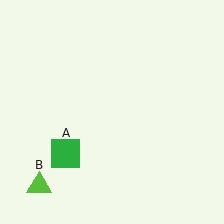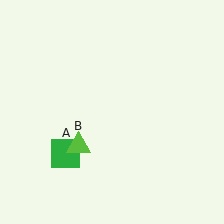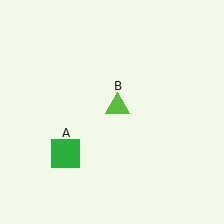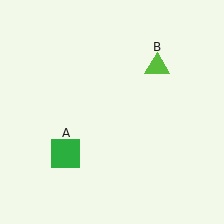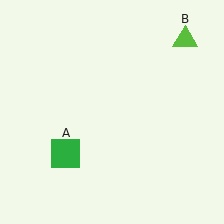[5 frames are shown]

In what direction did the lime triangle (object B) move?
The lime triangle (object B) moved up and to the right.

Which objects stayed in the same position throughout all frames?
Green square (object A) remained stationary.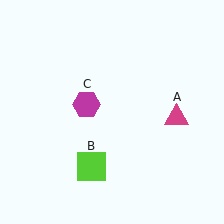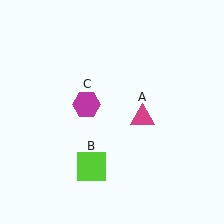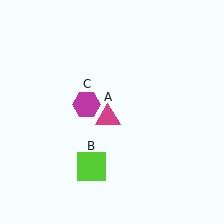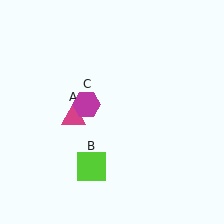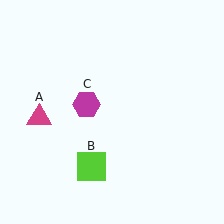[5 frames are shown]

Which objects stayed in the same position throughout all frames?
Lime square (object B) and magenta hexagon (object C) remained stationary.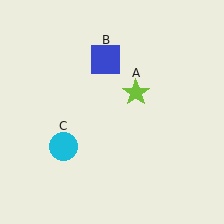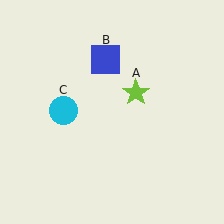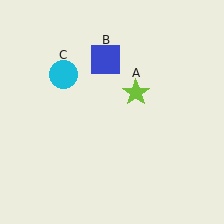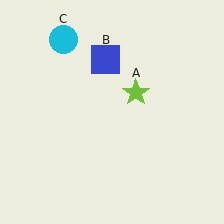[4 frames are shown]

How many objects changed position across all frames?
1 object changed position: cyan circle (object C).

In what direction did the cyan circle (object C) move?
The cyan circle (object C) moved up.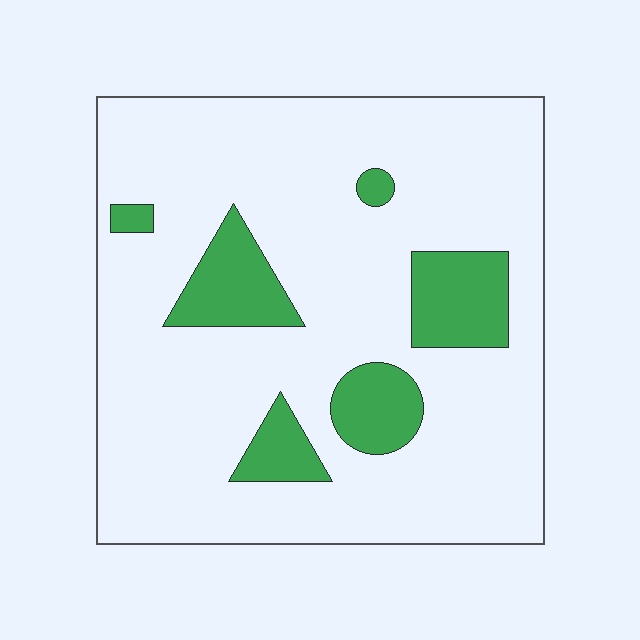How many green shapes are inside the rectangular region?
6.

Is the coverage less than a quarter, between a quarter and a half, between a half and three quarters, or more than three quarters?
Less than a quarter.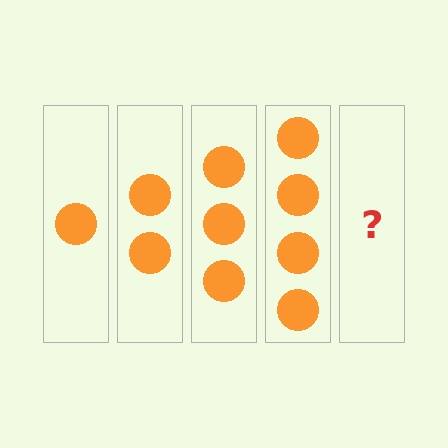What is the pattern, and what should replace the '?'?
The pattern is that each step adds one more circle. The '?' should be 5 circles.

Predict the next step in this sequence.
The next step is 5 circles.